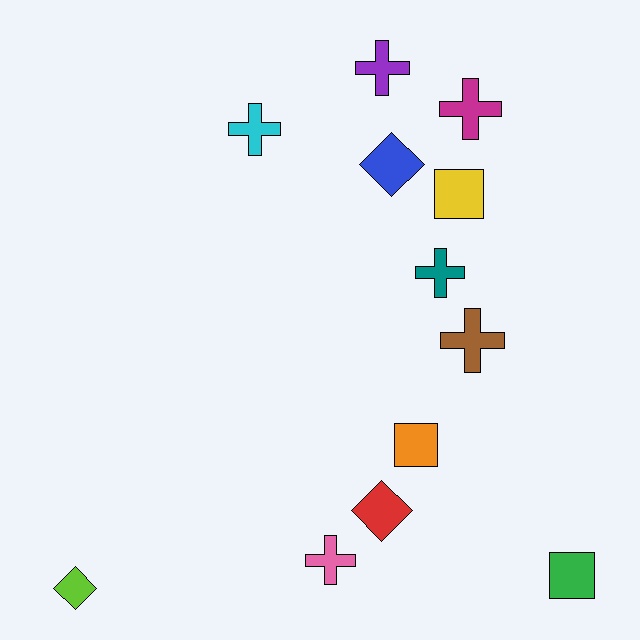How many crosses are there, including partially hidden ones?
There are 6 crosses.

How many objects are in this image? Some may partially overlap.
There are 12 objects.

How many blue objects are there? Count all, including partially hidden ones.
There is 1 blue object.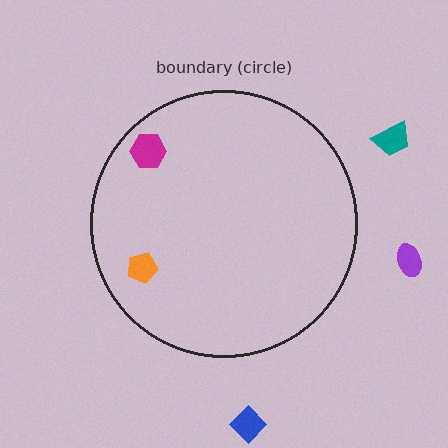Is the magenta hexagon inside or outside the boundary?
Inside.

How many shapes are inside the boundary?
2 inside, 3 outside.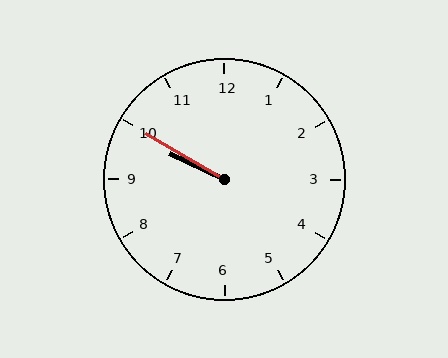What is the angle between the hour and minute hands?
Approximately 5 degrees.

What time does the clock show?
9:50.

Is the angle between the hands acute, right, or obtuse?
It is acute.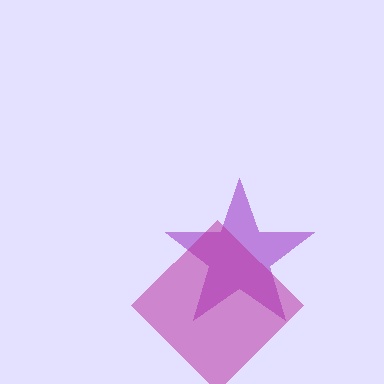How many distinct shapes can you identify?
There are 2 distinct shapes: a purple star, a magenta diamond.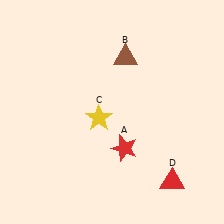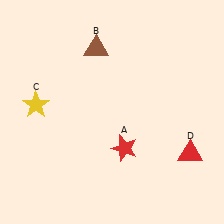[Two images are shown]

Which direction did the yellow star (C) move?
The yellow star (C) moved left.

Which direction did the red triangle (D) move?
The red triangle (D) moved up.